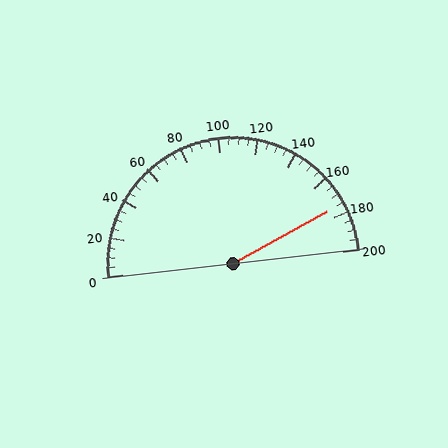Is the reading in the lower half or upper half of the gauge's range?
The reading is in the upper half of the range (0 to 200).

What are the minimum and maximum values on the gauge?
The gauge ranges from 0 to 200.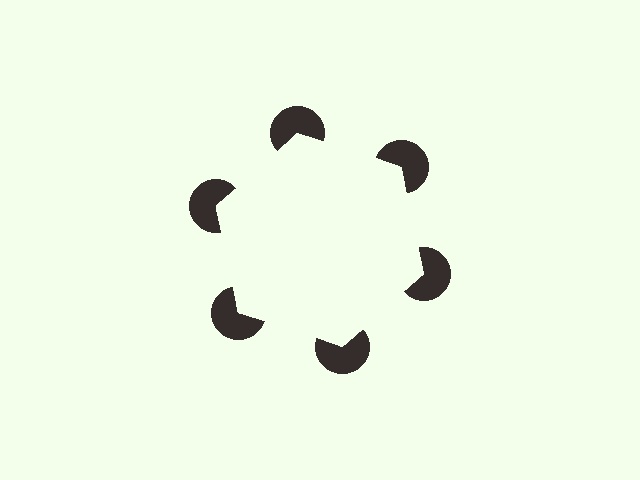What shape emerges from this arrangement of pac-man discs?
An illusory hexagon — its edges are inferred from the aligned wedge cuts in the pac-man discs, not physically drawn.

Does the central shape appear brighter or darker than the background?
It typically appears slightly brighter than the background, even though no actual brightness change is drawn.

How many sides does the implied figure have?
6 sides.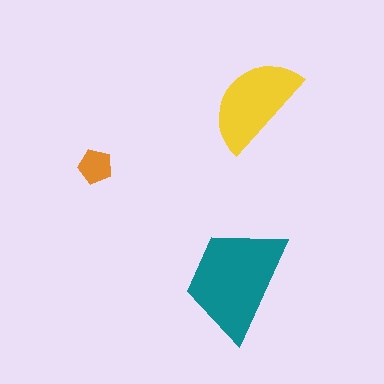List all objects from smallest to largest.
The orange pentagon, the yellow semicircle, the teal trapezoid.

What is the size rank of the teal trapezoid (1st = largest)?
1st.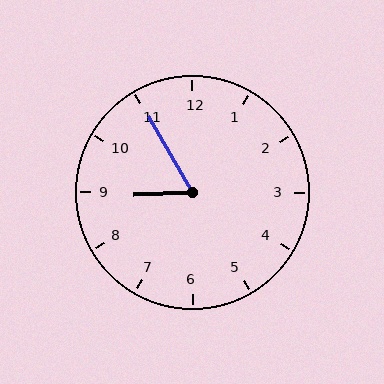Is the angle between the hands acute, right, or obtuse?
It is acute.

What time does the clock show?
8:55.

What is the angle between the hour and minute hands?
Approximately 62 degrees.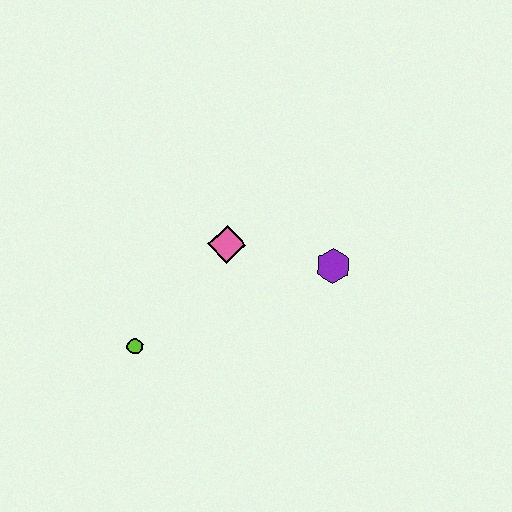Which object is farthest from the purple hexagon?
The lime circle is farthest from the purple hexagon.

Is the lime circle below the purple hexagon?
Yes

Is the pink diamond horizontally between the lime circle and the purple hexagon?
Yes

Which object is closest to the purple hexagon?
The pink diamond is closest to the purple hexagon.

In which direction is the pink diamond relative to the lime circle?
The pink diamond is above the lime circle.